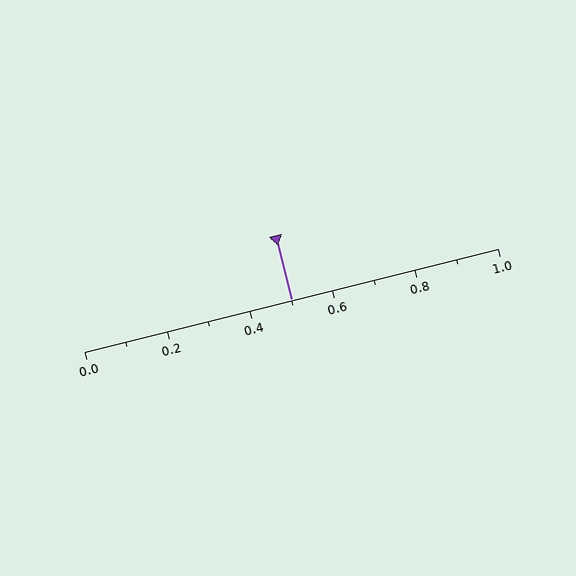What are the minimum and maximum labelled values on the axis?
The axis runs from 0.0 to 1.0.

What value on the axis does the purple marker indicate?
The marker indicates approximately 0.5.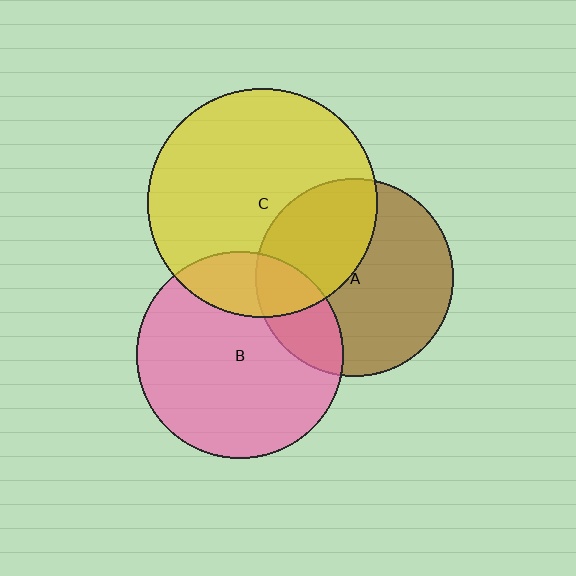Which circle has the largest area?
Circle C (yellow).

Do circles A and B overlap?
Yes.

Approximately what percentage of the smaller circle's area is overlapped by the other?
Approximately 20%.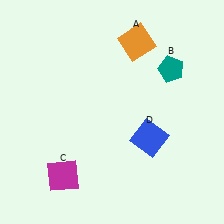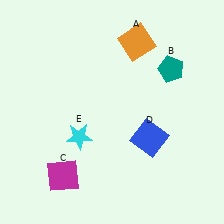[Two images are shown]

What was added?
A cyan star (E) was added in Image 2.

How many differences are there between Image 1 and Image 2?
There is 1 difference between the two images.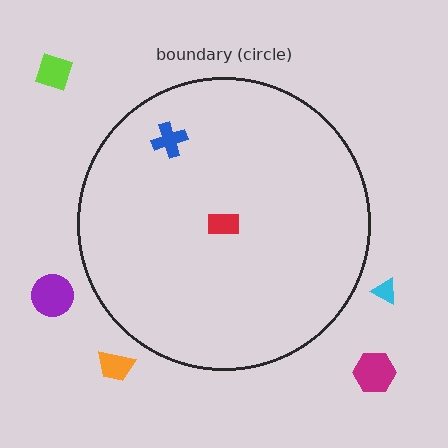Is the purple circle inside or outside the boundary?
Outside.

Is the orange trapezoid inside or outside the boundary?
Outside.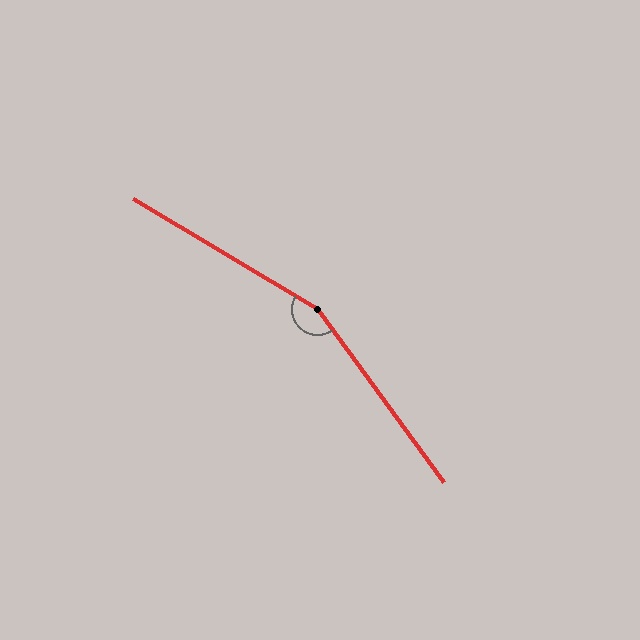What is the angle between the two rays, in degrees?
Approximately 157 degrees.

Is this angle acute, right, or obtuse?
It is obtuse.